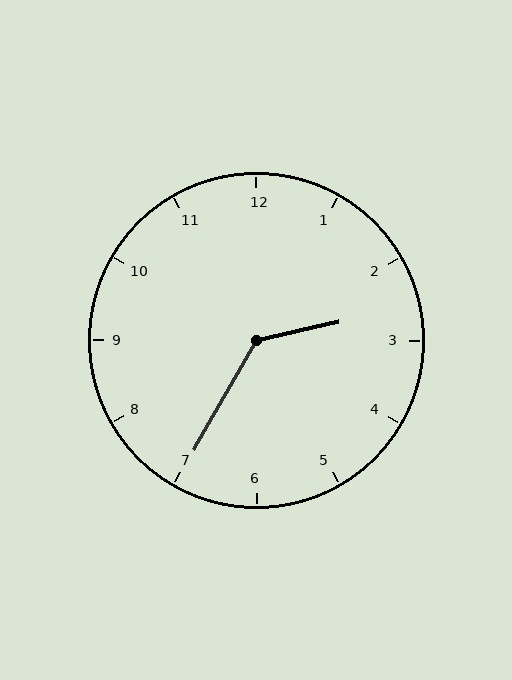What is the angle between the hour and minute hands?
Approximately 132 degrees.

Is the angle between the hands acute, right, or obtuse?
It is obtuse.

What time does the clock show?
2:35.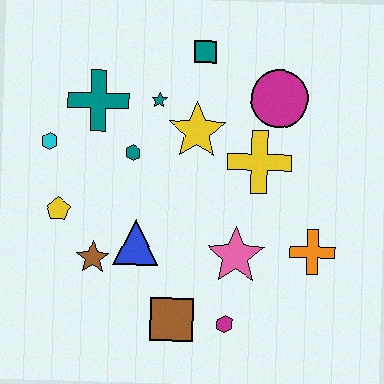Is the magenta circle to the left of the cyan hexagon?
No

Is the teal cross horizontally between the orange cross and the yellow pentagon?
Yes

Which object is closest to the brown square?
The magenta hexagon is closest to the brown square.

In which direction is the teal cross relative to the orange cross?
The teal cross is to the left of the orange cross.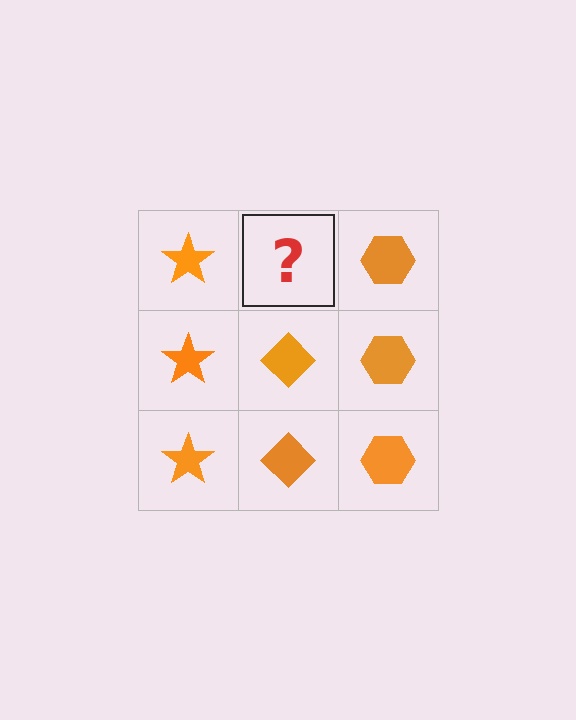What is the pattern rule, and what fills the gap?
The rule is that each column has a consistent shape. The gap should be filled with an orange diamond.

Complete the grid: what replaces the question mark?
The question mark should be replaced with an orange diamond.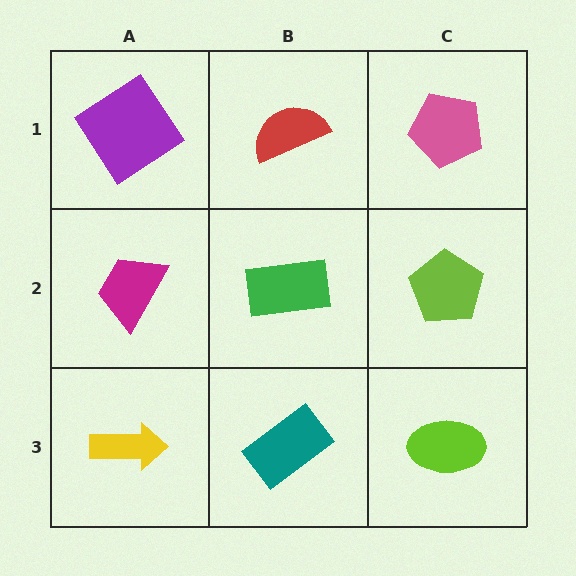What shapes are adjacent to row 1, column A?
A magenta trapezoid (row 2, column A), a red semicircle (row 1, column B).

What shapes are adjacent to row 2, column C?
A pink pentagon (row 1, column C), a lime ellipse (row 3, column C), a green rectangle (row 2, column B).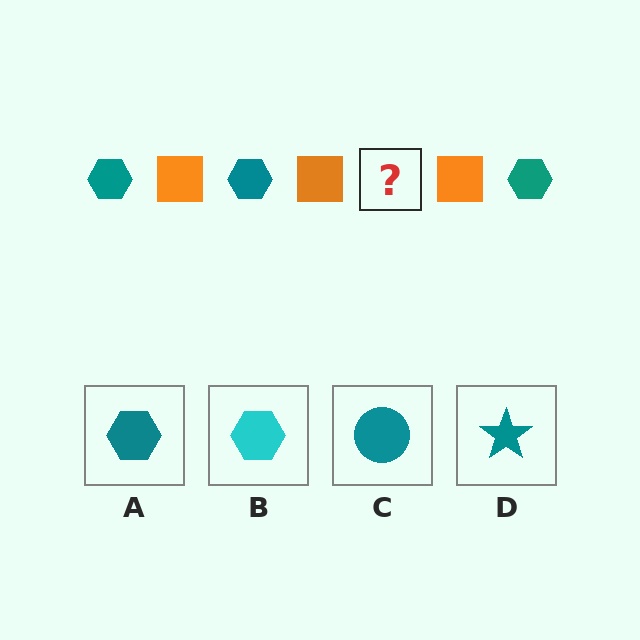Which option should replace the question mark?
Option A.